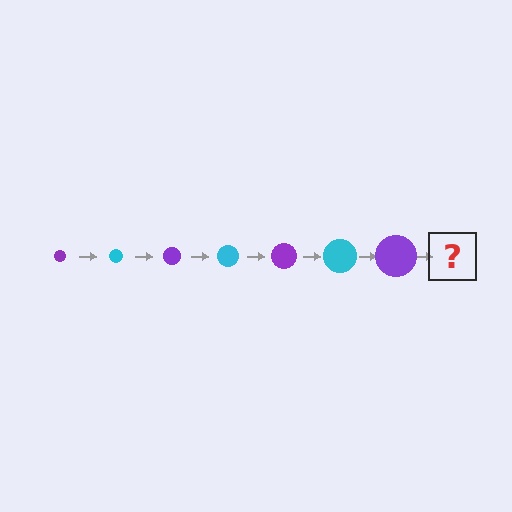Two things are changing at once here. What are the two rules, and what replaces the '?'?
The two rules are that the circle grows larger each step and the color cycles through purple and cyan. The '?' should be a cyan circle, larger than the previous one.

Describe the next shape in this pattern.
It should be a cyan circle, larger than the previous one.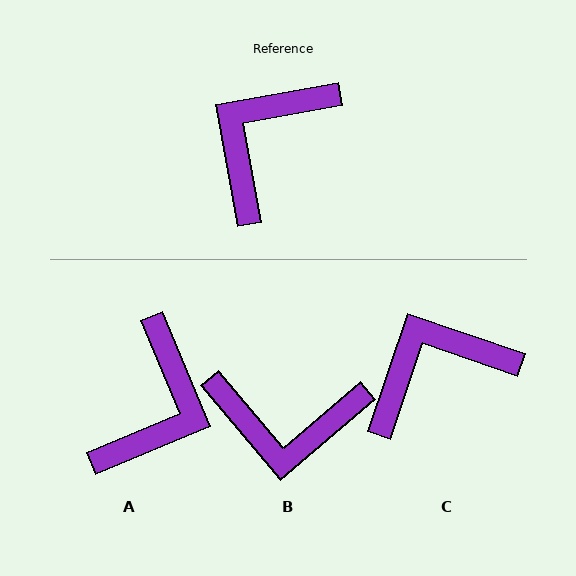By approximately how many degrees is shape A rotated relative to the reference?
Approximately 167 degrees clockwise.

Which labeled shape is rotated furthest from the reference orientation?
A, about 167 degrees away.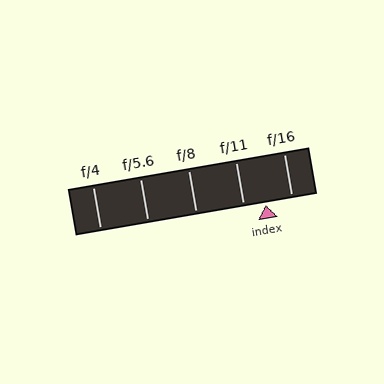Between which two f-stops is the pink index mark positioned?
The index mark is between f/11 and f/16.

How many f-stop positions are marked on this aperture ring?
There are 5 f-stop positions marked.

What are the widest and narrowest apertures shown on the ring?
The widest aperture shown is f/4 and the narrowest is f/16.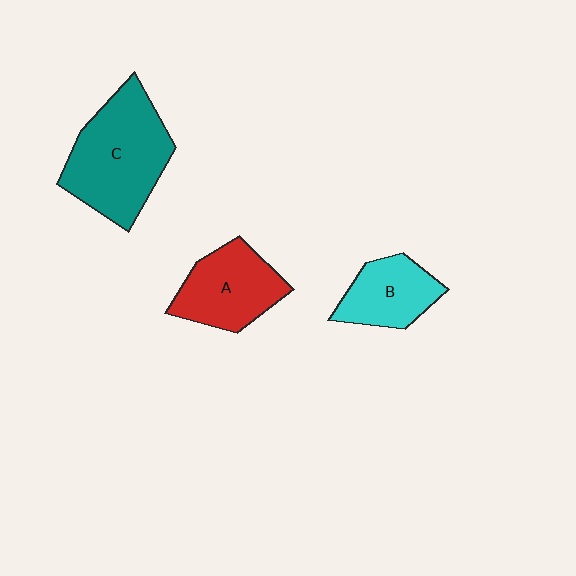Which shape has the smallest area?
Shape B (cyan).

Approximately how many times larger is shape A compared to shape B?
Approximately 1.2 times.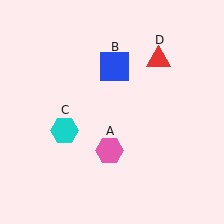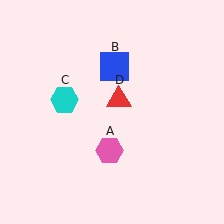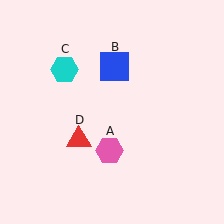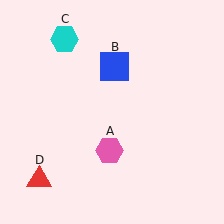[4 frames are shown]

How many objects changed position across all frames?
2 objects changed position: cyan hexagon (object C), red triangle (object D).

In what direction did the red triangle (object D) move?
The red triangle (object D) moved down and to the left.